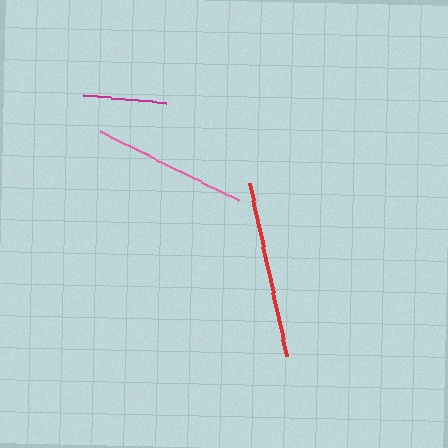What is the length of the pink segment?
The pink segment is approximately 155 pixels long.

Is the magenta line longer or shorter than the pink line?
The pink line is longer than the magenta line.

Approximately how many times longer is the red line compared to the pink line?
The red line is approximately 1.1 times the length of the pink line.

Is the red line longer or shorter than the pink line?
The red line is longer than the pink line.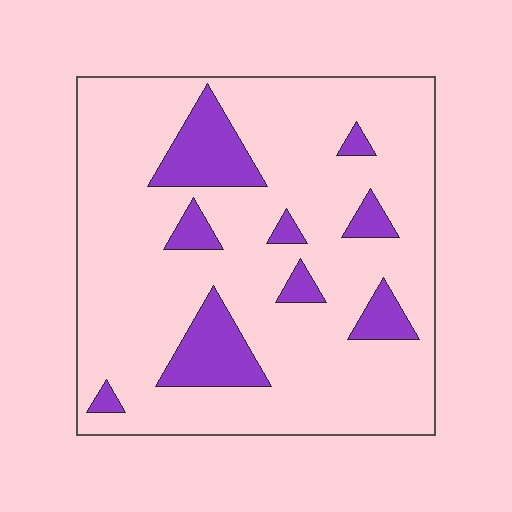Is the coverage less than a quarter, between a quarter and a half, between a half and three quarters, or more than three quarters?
Less than a quarter.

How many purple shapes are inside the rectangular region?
9.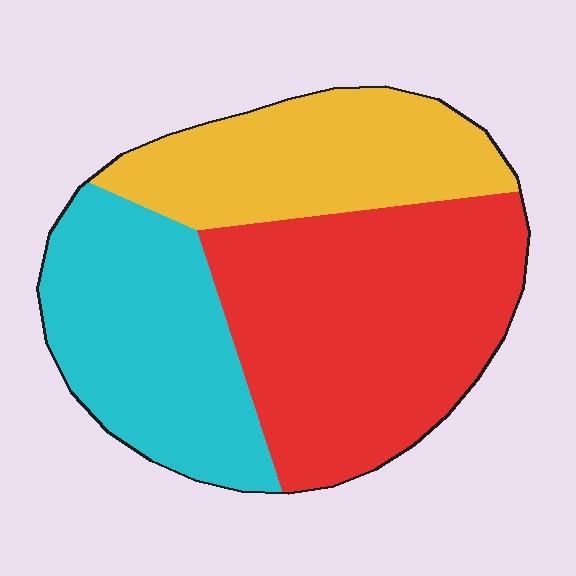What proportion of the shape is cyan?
Cyan covers around 30% of the shape.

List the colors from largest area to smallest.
From largest to smallest: red, cyan, yellow.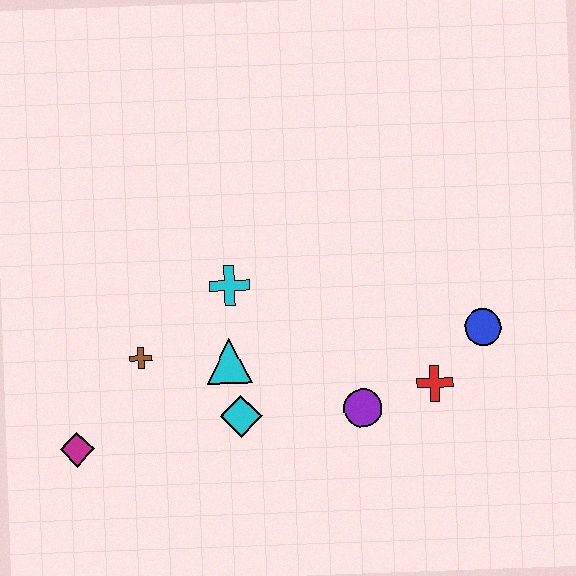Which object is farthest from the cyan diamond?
The blue circle is farthest from the cyan diamond.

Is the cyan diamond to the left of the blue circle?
Yes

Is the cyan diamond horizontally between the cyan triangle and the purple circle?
Yes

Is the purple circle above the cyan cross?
No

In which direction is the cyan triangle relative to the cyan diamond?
The cyan triangle is above the cyan diamond.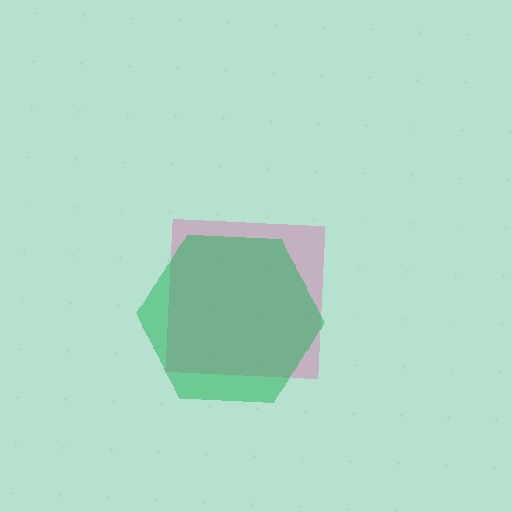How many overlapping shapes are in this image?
There are 2 overlapping shapes in the image.